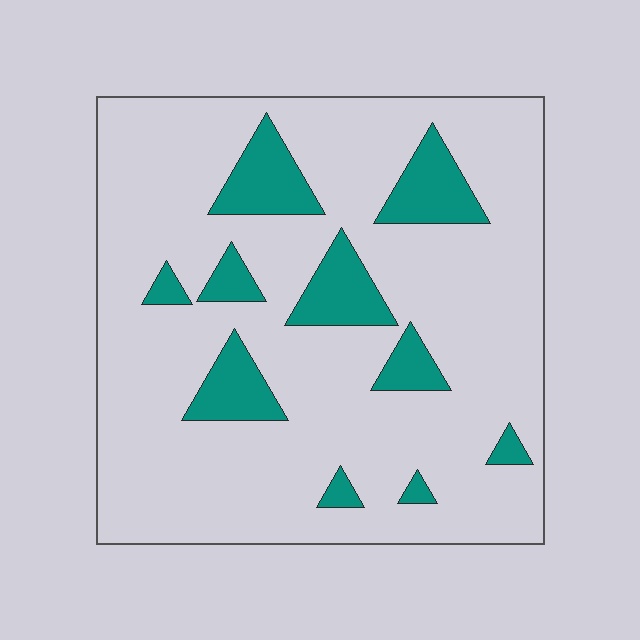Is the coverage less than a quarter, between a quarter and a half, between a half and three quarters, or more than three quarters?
Less than a quarter.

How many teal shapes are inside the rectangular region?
10.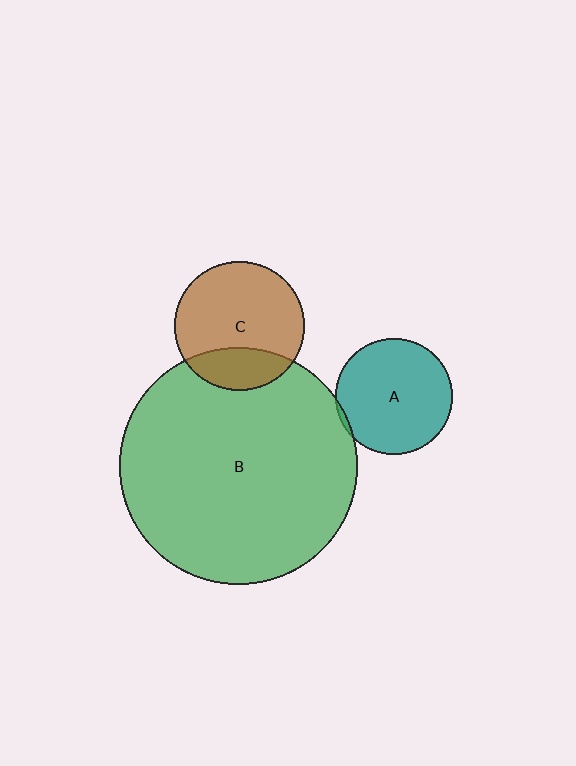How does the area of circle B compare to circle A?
Approximately 4.2 times.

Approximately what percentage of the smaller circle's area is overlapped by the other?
Approximately 5%.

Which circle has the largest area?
Circle B (green).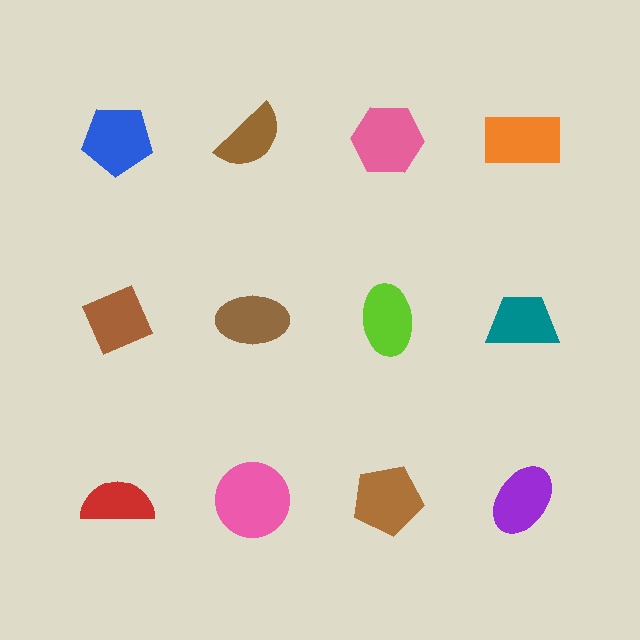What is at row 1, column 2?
A brown semicircle.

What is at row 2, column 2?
A brown ellipse.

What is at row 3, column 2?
A pink circle.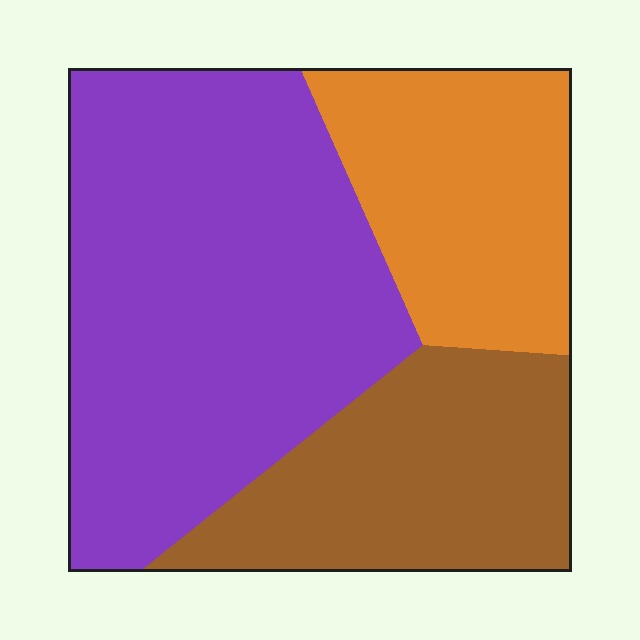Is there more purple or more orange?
Purple.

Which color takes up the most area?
Purple, at roughly 50%.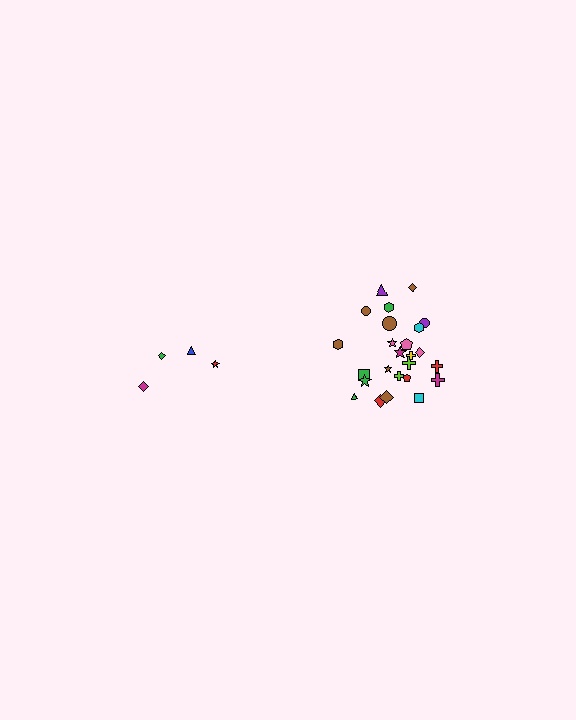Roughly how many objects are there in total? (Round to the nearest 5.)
Roughly 30 objects in total.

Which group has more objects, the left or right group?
The right group.